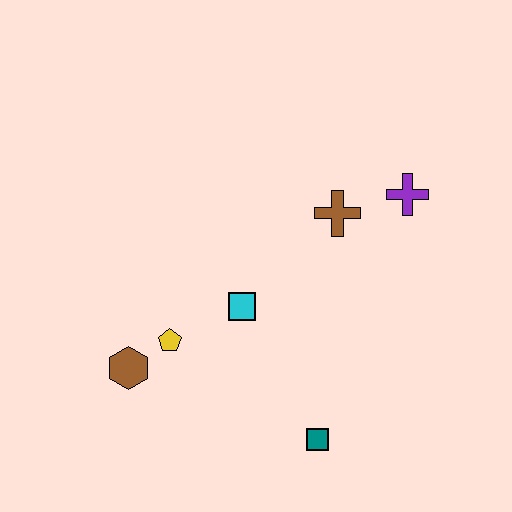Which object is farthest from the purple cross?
The brown hexagon is farthest from the purple cross.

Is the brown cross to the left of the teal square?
No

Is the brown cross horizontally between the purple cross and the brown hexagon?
Yes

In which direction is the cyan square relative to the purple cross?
The cyan square is to the left of the purple cross.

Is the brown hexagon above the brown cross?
No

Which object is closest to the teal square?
The cyan square is closest to the teal square.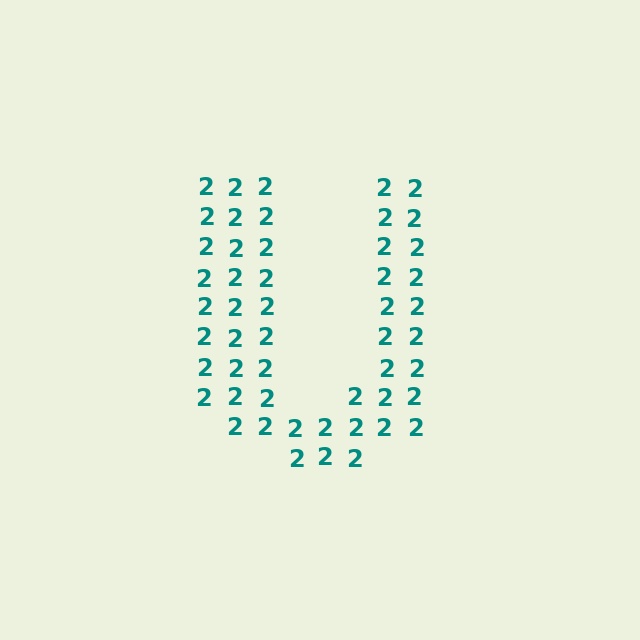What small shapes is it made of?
It is made of small digit 2's.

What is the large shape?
The large shape is the letter U.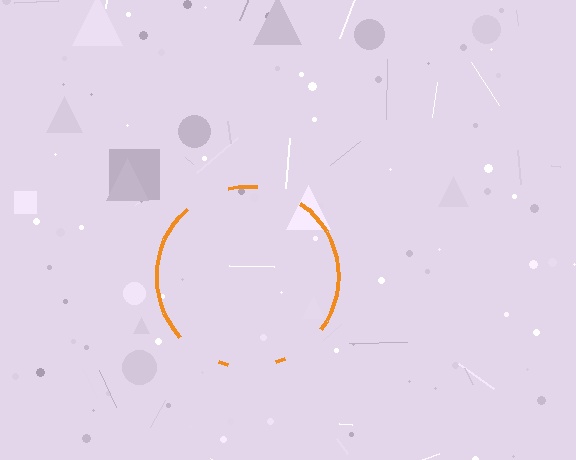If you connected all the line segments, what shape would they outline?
They would outline a circle.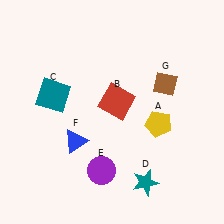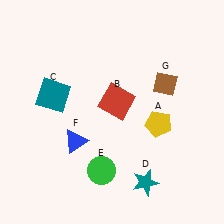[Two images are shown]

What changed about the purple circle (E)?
In Image 1, E is purple. In Image 2, it changed to green.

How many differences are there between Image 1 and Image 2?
There is 1 difference between the two images.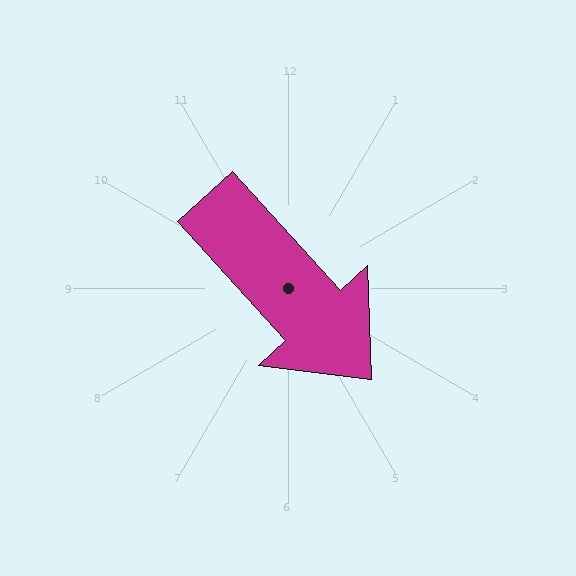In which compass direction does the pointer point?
Southeast.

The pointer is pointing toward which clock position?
Roughly 5 o'clock.